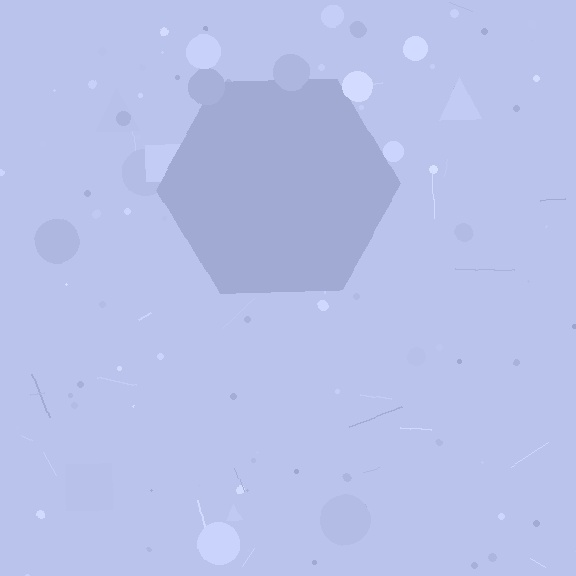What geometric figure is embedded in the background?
A hexagon is embedded in the background.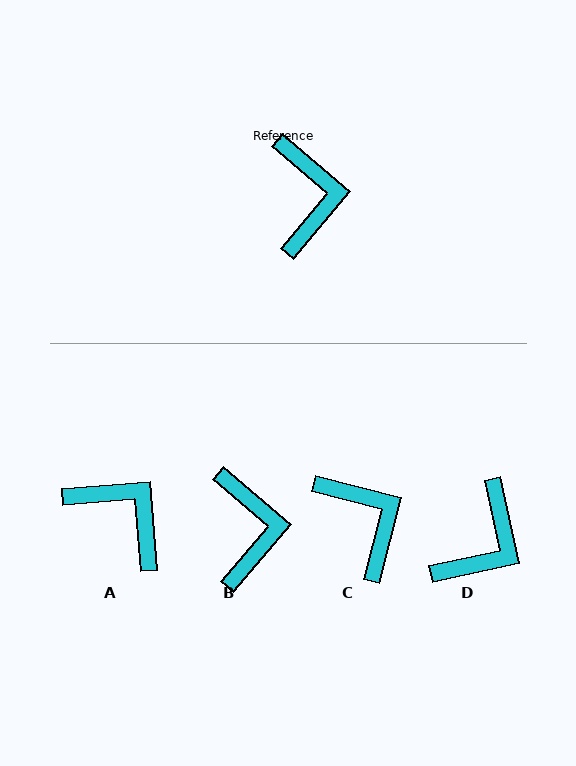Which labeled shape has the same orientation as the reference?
B.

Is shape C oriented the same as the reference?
No, it is off by about 26 degrees.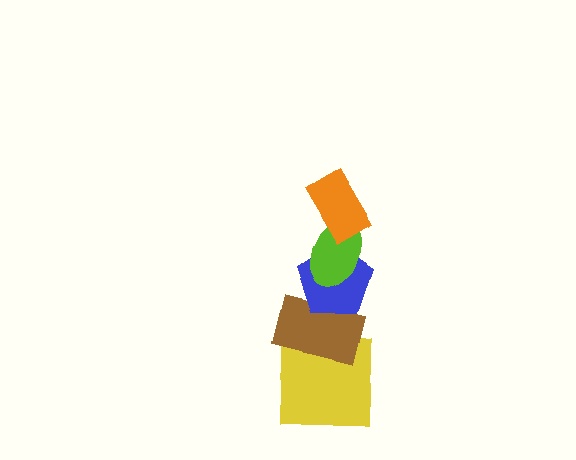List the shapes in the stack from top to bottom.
From top to bottom: the orange rectangle, the lime ellipse, the blue pentagon, the brown rectangle, the yellow square.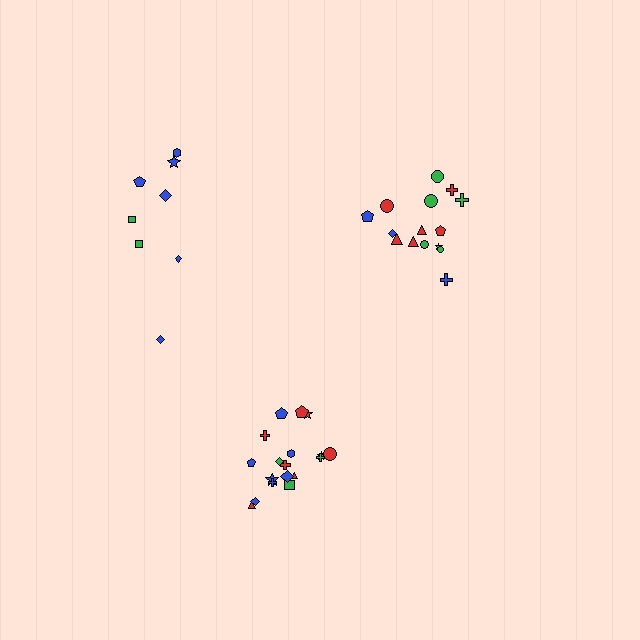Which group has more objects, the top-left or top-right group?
The top-right group.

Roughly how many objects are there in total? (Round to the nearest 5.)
Roughly 40 objects in total.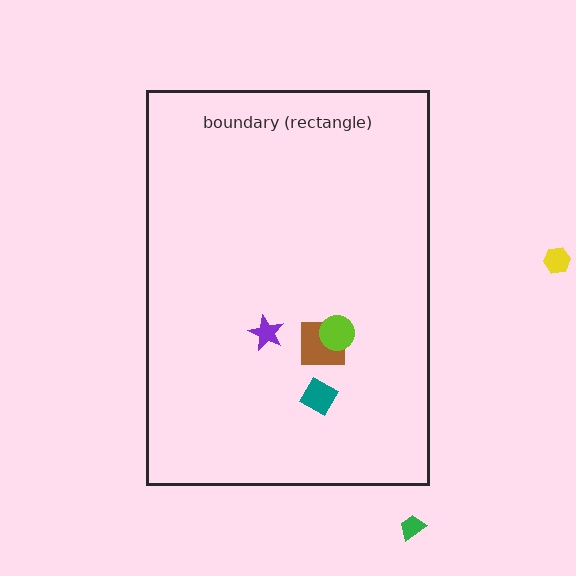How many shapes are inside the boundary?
4 inside, 2 outside.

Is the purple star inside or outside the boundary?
Inside.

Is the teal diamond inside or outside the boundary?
Inside.